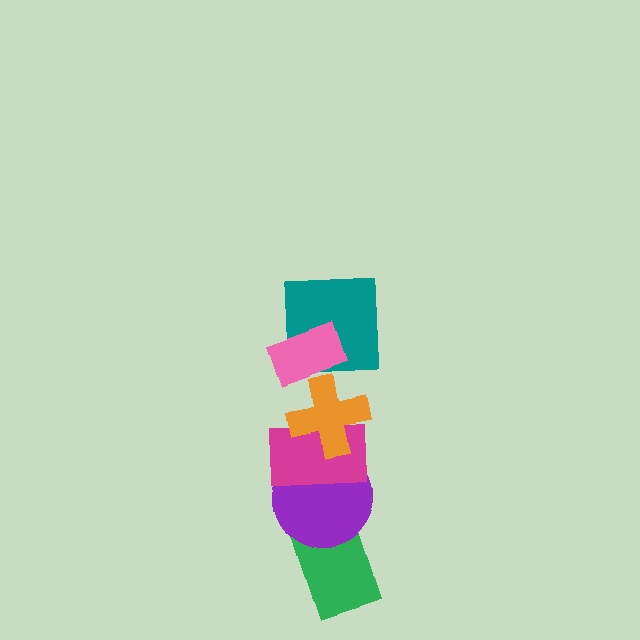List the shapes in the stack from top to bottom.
From top to bottom: the pink rectangle, the teal square, the orange cross, the magenta rectangle, the purple circle, the green rectangle.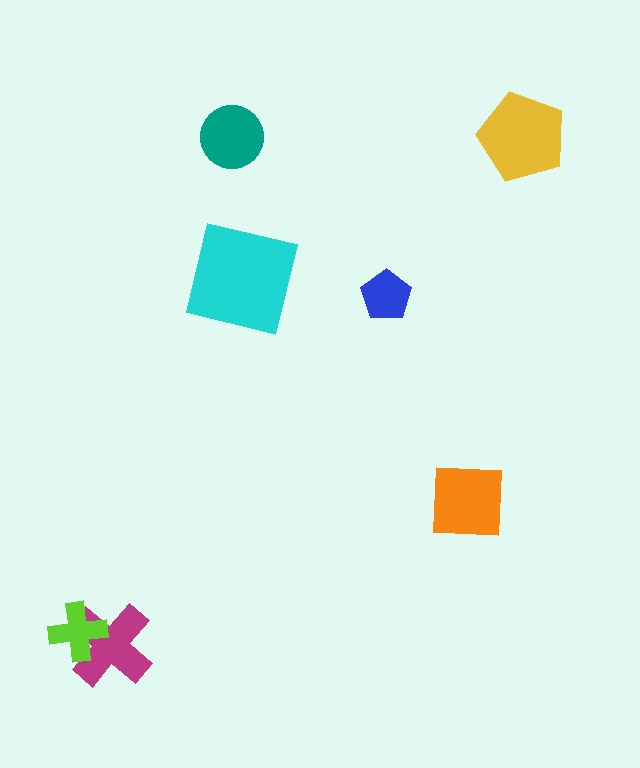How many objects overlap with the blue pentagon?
0 objects overlap with the blue pentagon.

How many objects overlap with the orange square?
0 objects overlap with the orange square.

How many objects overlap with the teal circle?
0 objects overlap with the teal circle.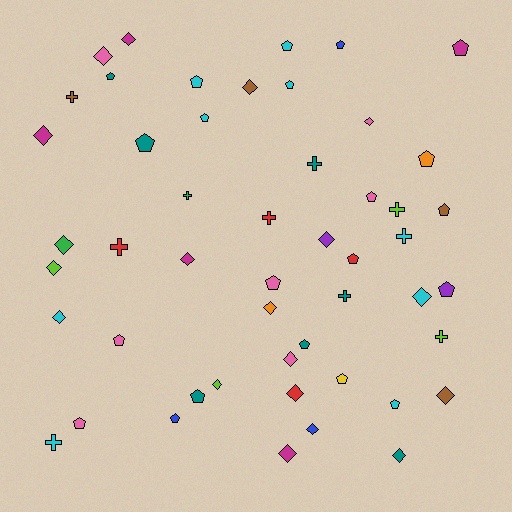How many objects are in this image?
There are 50 objects.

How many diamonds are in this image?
There are 19 diamonds.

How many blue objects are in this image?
There are 3 blue objects.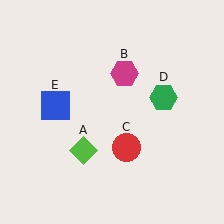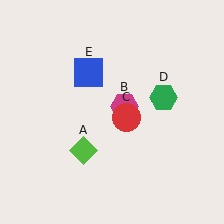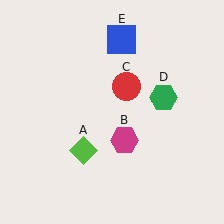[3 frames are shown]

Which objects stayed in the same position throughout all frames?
Lime diamond (object A) and green hexagon (object D) remained stationary.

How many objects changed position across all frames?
3 objects changed position: magenta hexagon (object B), red circle (object C), blue square (object E).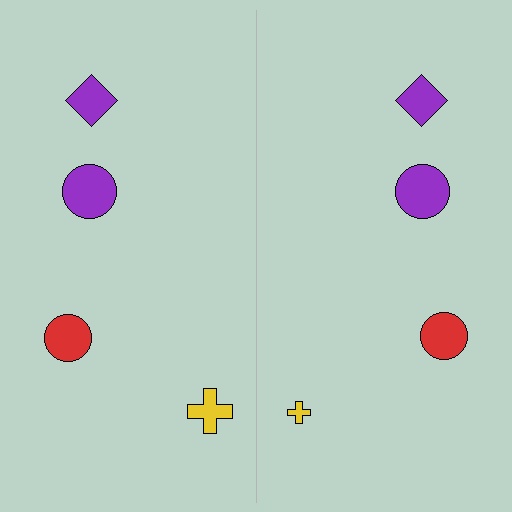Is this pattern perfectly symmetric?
No, the pattern is not perfectly symmetric. The yellow cross on the right side has a different size than its mirror counterpart.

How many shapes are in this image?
There are 8 shapes in this image.